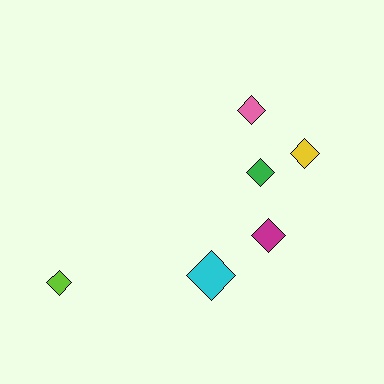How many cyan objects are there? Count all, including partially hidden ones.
There is 1 cyan object.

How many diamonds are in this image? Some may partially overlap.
There are 6 diamonds.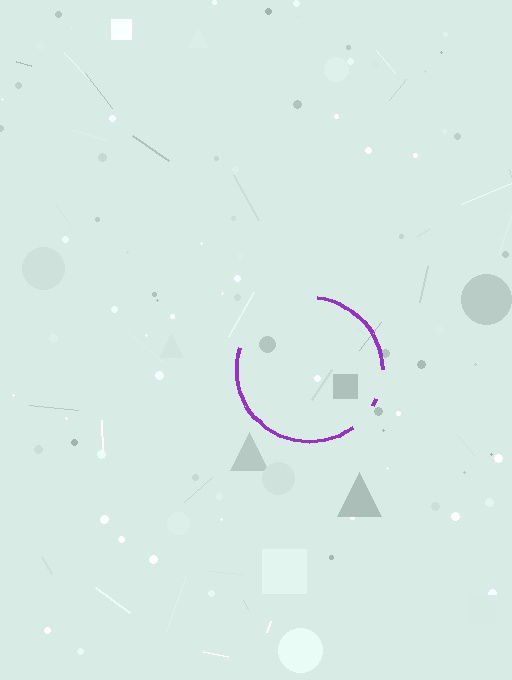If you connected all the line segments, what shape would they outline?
They would outline a circle.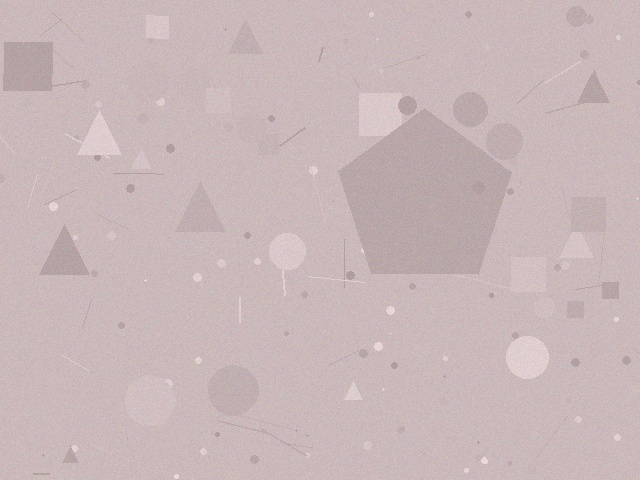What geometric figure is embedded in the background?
A pentagon is embedded in the background.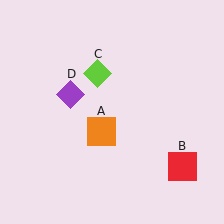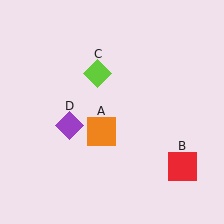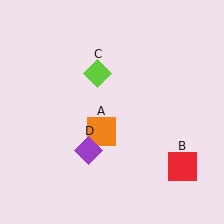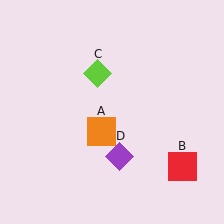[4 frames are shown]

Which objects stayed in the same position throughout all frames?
Orange square (object A) and red square (object B) and lime diamond (object C) remained stationary.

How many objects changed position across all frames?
1 object changed position: purple diamond (object D).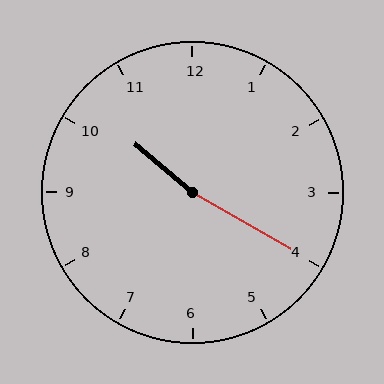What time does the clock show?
10:20.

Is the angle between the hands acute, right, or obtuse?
It is obtuse.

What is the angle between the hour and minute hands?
Approximately 170 degrees.